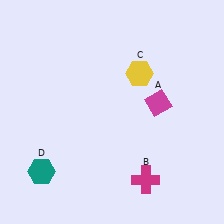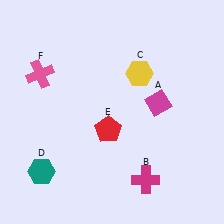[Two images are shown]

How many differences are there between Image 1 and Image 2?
There are 2 differences between the two images.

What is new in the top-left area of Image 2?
A pink cross (F) was added in the top-left area of Image 2.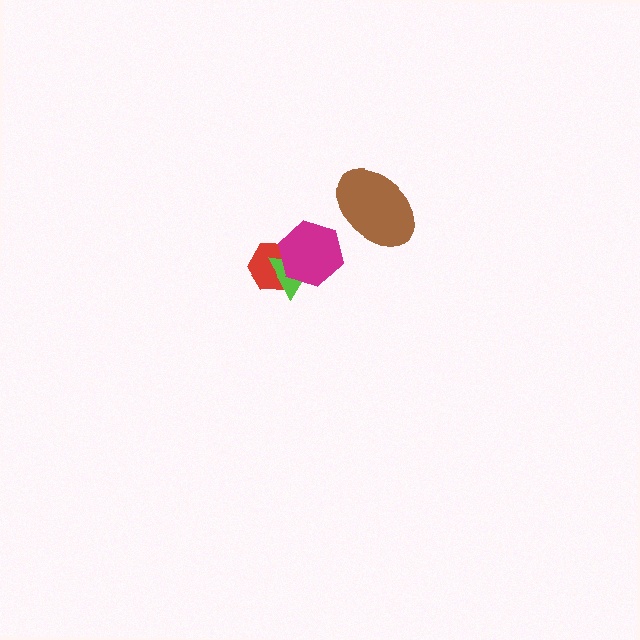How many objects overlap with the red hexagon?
2 objects overlap with the red hexagon.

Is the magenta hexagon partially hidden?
No, no other shape covers it.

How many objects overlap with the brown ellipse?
0 objects overlap with the brown ellipse.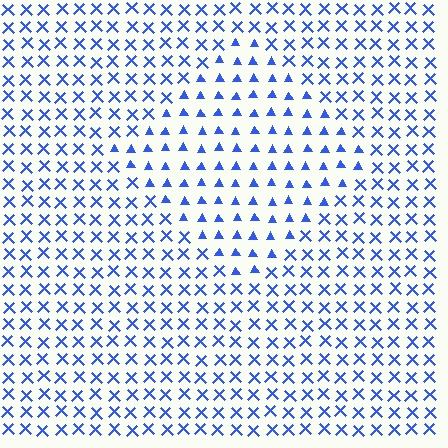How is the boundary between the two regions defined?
The boundary is defined by a change in element shape: triangles inside vs. X marks outside. All elements share the same color and spacing.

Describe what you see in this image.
The image is filled with small blue elements arranged in a uniform grid. A diamond-shaped region contains triangles, while the surrounding area contains X marks. The boundary is defined purely by the change in element shape.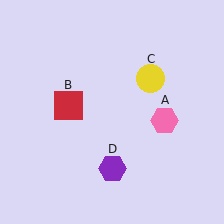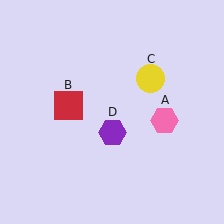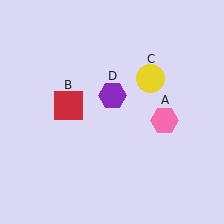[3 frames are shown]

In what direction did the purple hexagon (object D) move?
The purple hexagon (object D) moved up.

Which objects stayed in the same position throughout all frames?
Pink hexagon (object A) and red square (object B) and yellow circle (object C) remained stationary.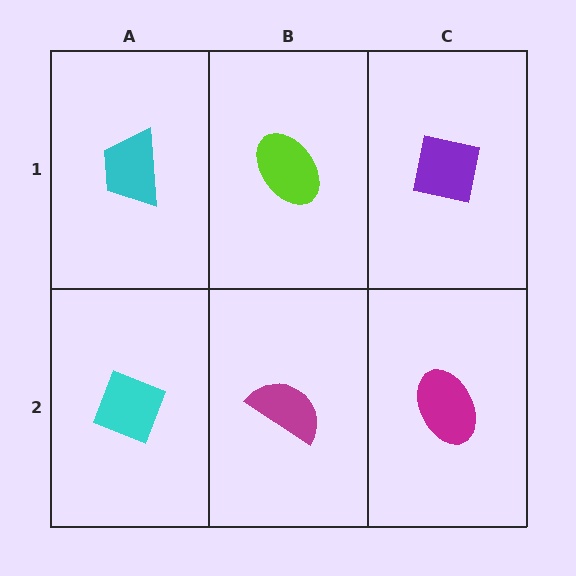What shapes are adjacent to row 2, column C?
A purple square (row 1, column C), a magenta semicircle (row 2, column B).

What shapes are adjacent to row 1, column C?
A magenta ellipse (row 2, column C), a lime ellipse (row 1, column B).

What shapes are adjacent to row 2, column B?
A lime ellipse (row 1, column B), a cyan diamond (row 2, column A), a magenta ellipse (row 2, column C).